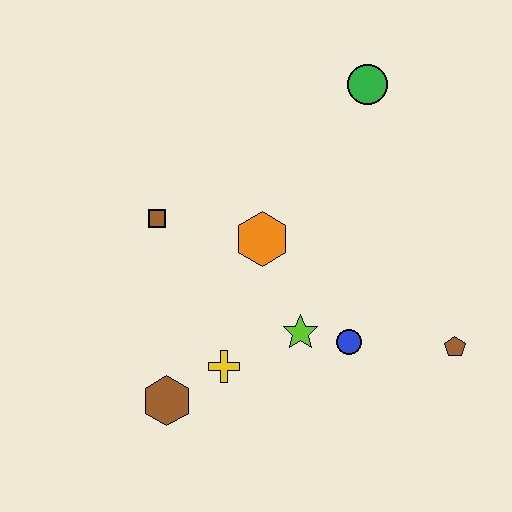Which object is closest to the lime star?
The blue circle is closest to the lime star.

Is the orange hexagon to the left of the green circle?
Yes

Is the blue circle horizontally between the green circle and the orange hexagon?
Yes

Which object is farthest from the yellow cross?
The green circle is farthest from the yellow cross.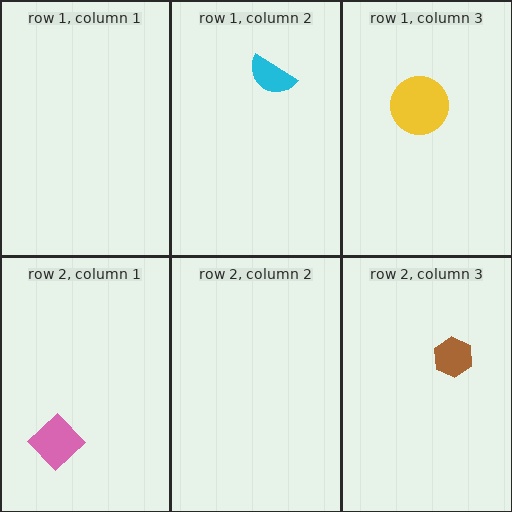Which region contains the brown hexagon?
The row 2, column 3 region.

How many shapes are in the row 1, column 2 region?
1.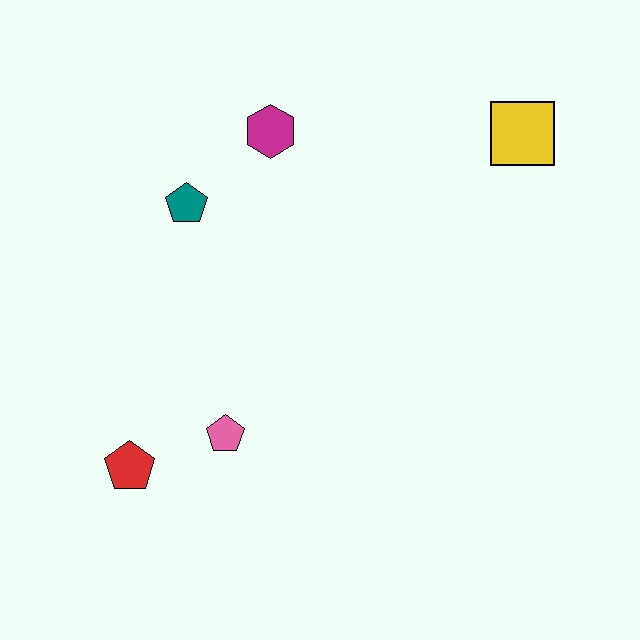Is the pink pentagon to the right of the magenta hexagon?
No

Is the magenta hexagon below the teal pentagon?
No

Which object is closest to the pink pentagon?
The red pentagon is closest to the pink pentagon.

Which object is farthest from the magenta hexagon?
The red pentagon is farthest from the magenta hexagon.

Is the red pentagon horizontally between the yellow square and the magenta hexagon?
No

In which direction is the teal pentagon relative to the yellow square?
The teal pentagon is to the left of the yellow square.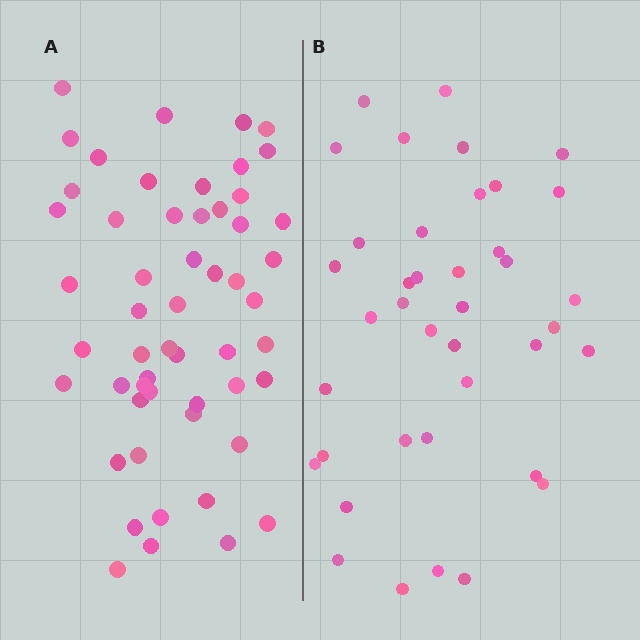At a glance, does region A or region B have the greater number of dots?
Region A (the left region) has more dots.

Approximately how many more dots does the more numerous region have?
Region A has approximately 15 more dots than region B.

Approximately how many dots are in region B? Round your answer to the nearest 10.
About 40 dots. (The exact count is 39, which rounds to 40.)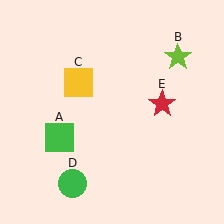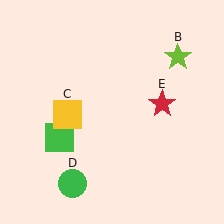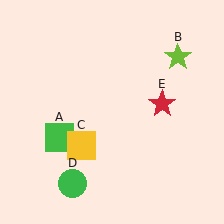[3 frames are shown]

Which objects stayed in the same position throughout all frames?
Green square (object A) and lime star (object B) and green circle (object D) and red star (object E) remained stationary.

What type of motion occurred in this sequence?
The yellow square (object C) rotated counterclockwise around the center of the scene.